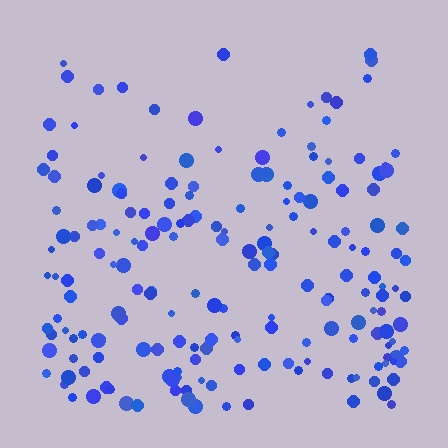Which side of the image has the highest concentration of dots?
The bottom.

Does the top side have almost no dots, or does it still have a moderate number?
Still a moderate number, just noticeably fewer than the bottom.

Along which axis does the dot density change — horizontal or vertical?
Vertical.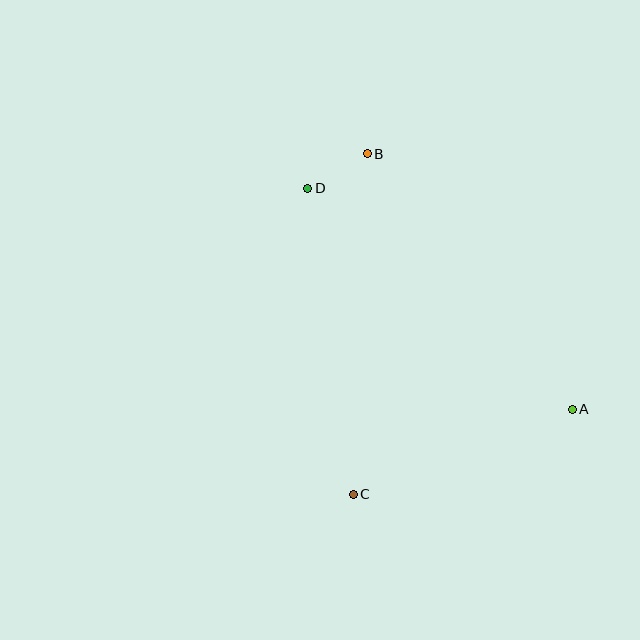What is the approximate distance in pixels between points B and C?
The distance between B and C is approximately 341 pixels.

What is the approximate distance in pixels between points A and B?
The distance between A and B is approximately 328 pixels.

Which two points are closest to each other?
Points B and D are closest to each other.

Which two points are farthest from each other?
Points A and D are farthest from each other.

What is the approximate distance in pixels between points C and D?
The distance between C and D is approximately 309 pixels.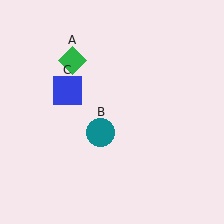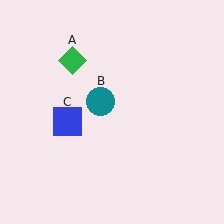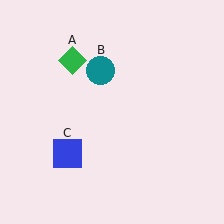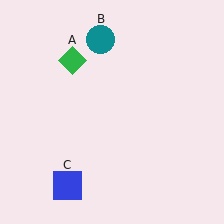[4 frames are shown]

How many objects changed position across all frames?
2 objects changed position: teal circle (object B), blue square (object C).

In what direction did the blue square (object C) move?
The blue square (object C) moved down.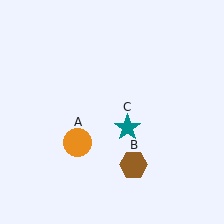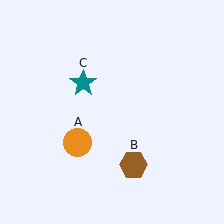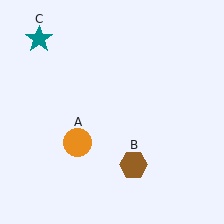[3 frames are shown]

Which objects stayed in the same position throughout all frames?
Orange circle (object A) and brown hexagon (object B) remained stationary.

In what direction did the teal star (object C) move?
The teal star (object C) moved up and to the left.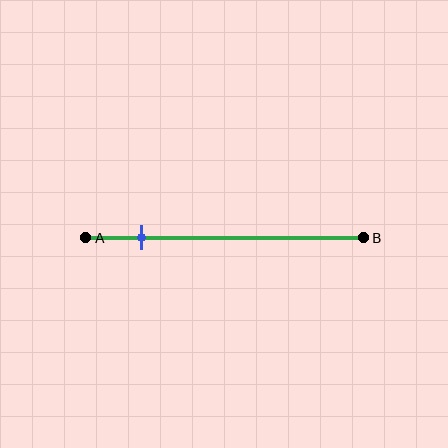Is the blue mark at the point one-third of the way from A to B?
No, the mark is at about 20% from A, not at the 33% one-third point.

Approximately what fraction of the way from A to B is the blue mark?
The blue mark is approximately 20% of the way from A to B.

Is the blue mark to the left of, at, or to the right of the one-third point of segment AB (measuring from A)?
The blue mark is to the left of the one-third point of segment AB.